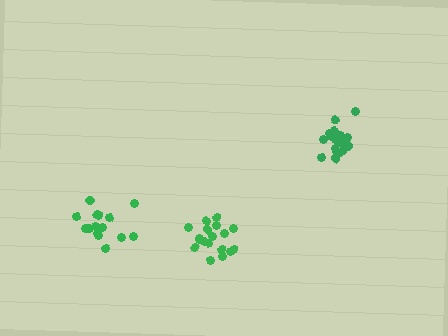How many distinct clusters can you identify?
There are 3 distinct clusters.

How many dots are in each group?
Group 1: 16 dots, Group 2: 18 dots, Group 3: 19 dots (53 total).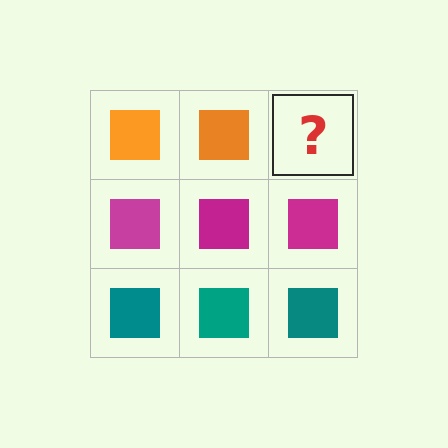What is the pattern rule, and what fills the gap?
The rule is that each row has a consistent color. The gap should be filled with an orange square.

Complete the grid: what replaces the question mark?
The question mark should be replaced with an orange square.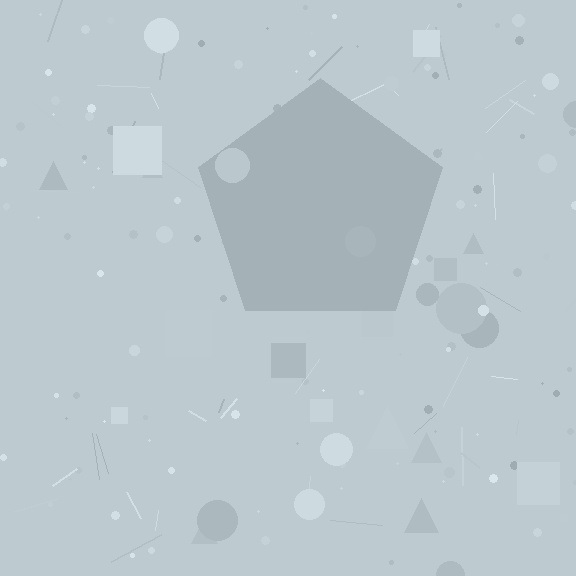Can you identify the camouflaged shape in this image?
The camouflaged shape is a pentagon.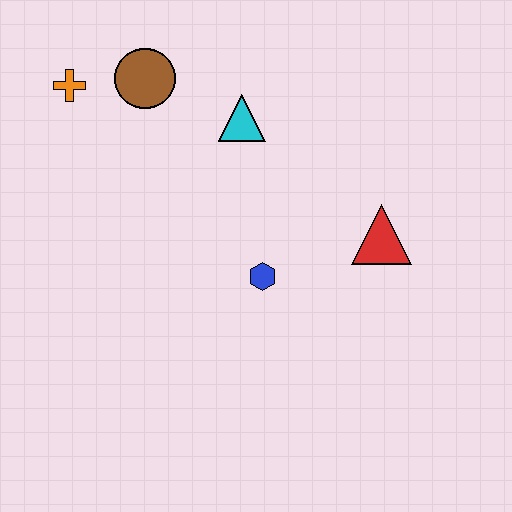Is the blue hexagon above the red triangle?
No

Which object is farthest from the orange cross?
The red triangle is farthest from the orange cross.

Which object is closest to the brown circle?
The orange cross is closest to the brown circle.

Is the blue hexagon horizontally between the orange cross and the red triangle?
Yes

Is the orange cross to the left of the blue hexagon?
Yes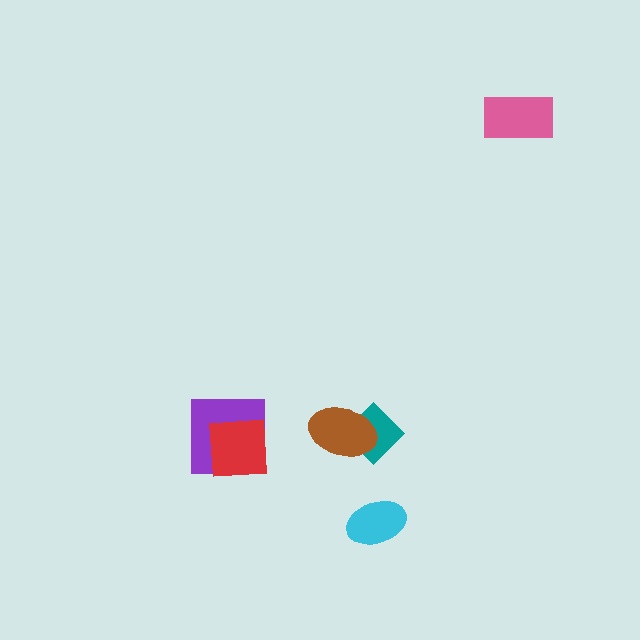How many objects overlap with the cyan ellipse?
0 objects overlap with the cyan ellipse.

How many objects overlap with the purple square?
1 object overlaps with the purple square.